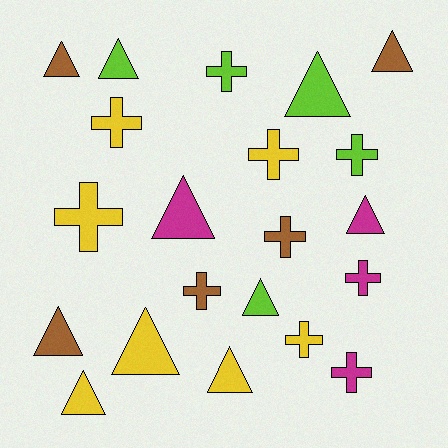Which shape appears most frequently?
Triangle, with 11 objects.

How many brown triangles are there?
There are 3 brown triangles.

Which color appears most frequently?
Yellow, with 7 objects.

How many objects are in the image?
There are 21 objects.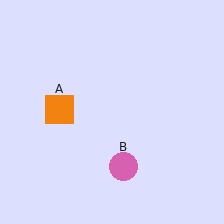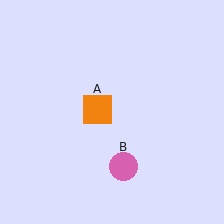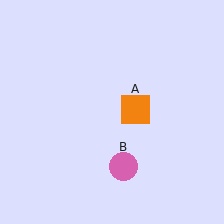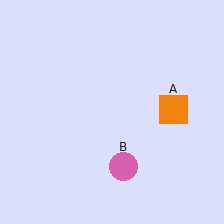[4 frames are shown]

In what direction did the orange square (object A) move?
The orange square (object A) moved right.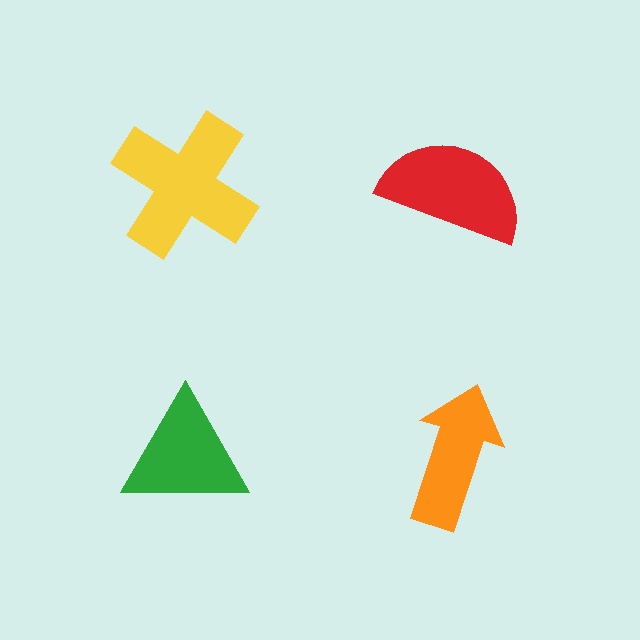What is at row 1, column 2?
A red semicircle.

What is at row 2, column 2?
An orange arrow.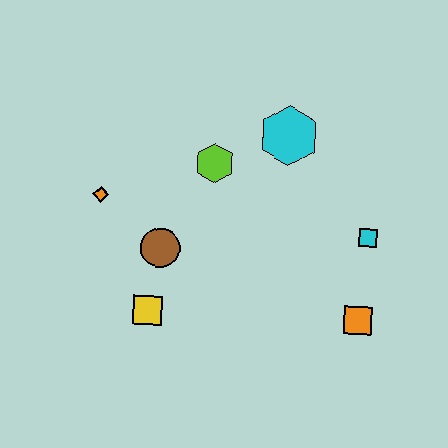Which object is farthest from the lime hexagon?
The orange square is farthest from the lime hexagon.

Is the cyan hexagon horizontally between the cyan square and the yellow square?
Yes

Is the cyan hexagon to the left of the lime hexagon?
No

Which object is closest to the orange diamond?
The brown circle is closest to the orange diamond.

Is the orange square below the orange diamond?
Yes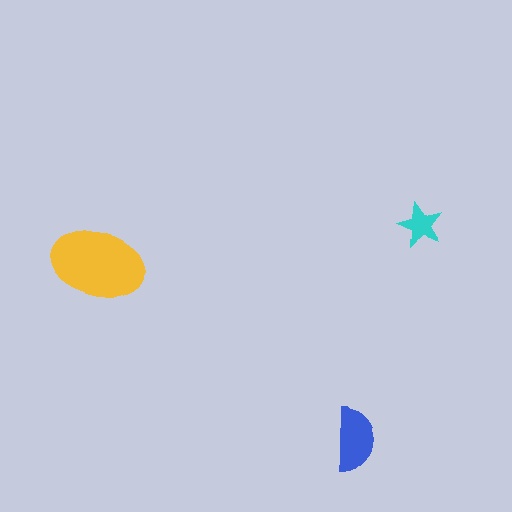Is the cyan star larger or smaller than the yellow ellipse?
Smaller.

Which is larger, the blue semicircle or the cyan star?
The blue semicircle.